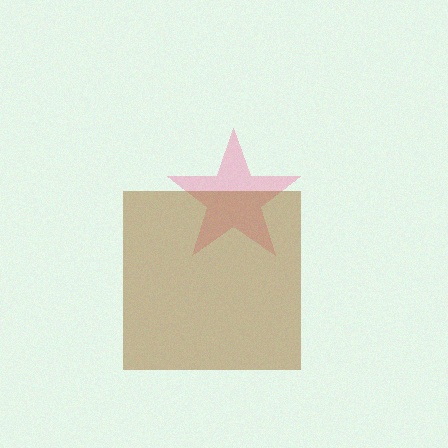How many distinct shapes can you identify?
There are 2 distinct shapes: a pink star, a brown square.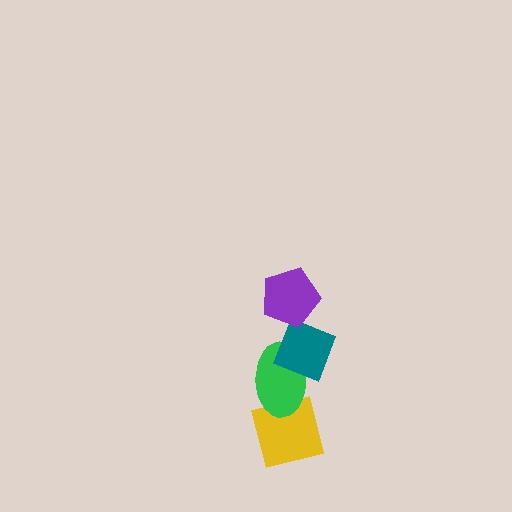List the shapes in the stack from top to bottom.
From top to bottom: the purple pentagon, the teal diamond, the green ellipse, the yellow square.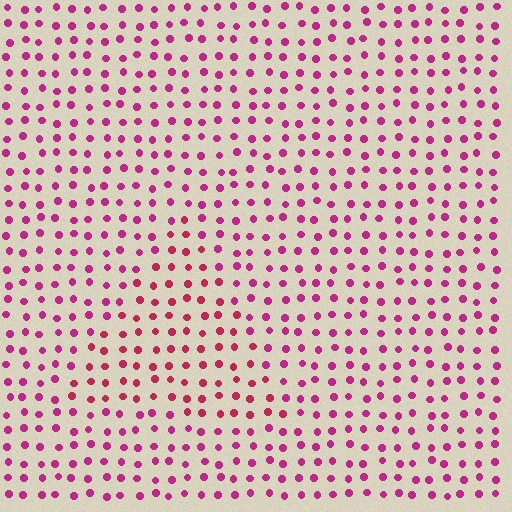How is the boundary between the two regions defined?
The boundary is defined purely by a slight shift in hue (about 21 degrees). Spacing, size, and orientation are identical on both sides.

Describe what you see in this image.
The image is filled with small magenta elements in a uniform arrangement. A triangle-shaped region is visible where the elements are tinted to a slightly different hue, forming a subtle color boundary.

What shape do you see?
I see a triangle.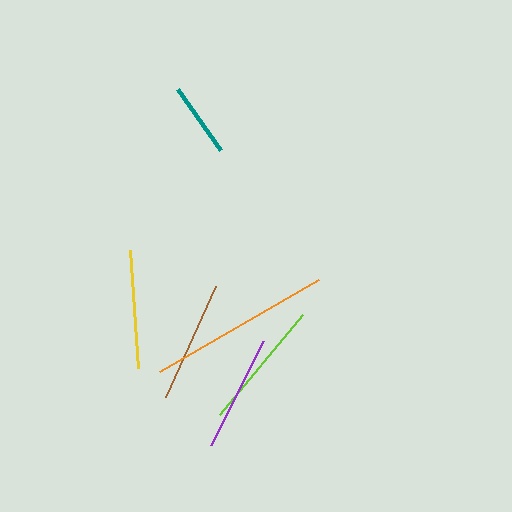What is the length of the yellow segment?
The yellow segment is approximately 118 pixels long.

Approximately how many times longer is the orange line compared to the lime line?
The orange line is approximately 1.4 times the length of the lime line.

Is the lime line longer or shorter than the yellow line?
The lime line is longer than the yellow line.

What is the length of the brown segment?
The brown segment is approximately 122 pixels long.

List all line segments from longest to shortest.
From longest to shortest: orange, lime, brown, yellow, purple, teal.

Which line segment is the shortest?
The teal line is the shortest at approximately 74 pixels.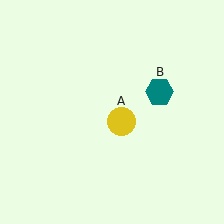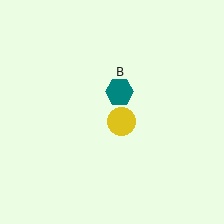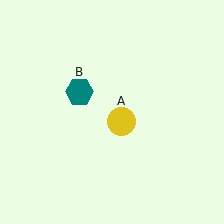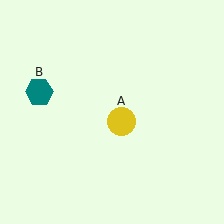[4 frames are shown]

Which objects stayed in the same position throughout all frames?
Yellow circle (object A) remained stationary.